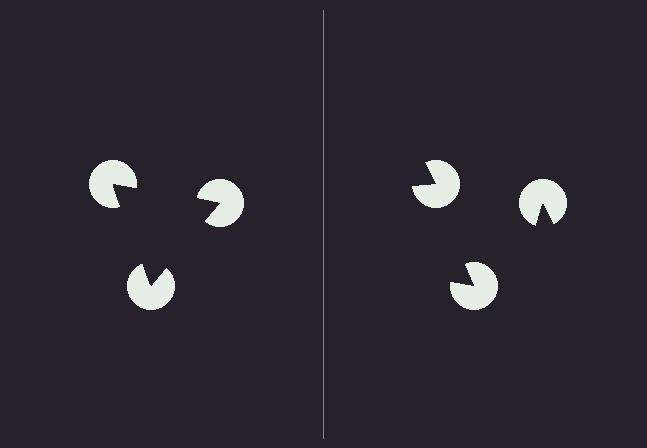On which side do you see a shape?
An illusory triangle appears on the left side. On the right side the wedge cuts are rotated, so no coherent shape forms.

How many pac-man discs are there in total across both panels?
6 — 3 on each side.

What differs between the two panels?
The pac-man discs are positioned identically on both sides; only the wedge orientations differ. On the left they align to a triangle; on the right they are misaligned.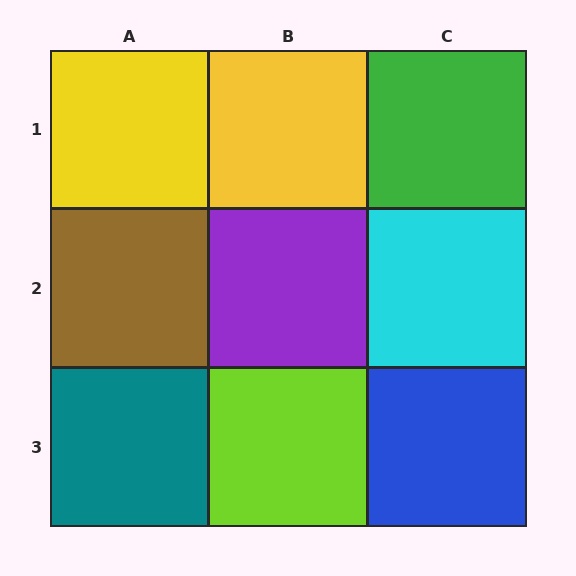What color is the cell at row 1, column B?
Yellow.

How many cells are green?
1 cell is green.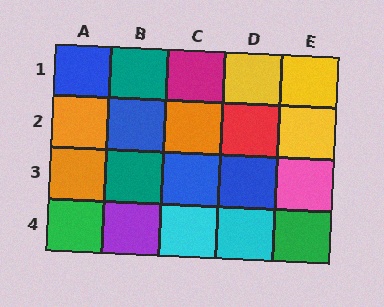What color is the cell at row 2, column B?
Blue.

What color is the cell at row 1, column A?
Blue.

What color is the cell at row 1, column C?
Magenta.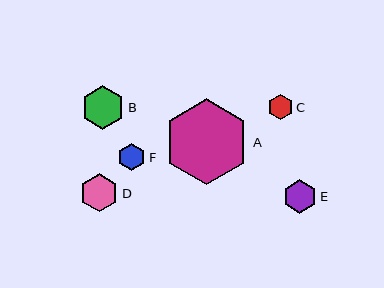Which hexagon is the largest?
Hexagon A is the largest with a size of approximately 86 pixels.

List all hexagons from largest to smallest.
From largest to smallest: A, B, D, E, F, C.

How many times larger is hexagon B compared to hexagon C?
Hexagon B is approximately 1.7 times the size of hexagon C.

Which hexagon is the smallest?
Hexagon C is the smallest with a size of approximately 25 pixels.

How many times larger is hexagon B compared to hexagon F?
Hexagon B is approximately 1.6 times the size of hexagon F.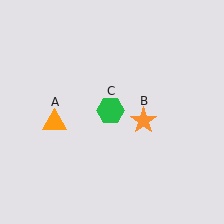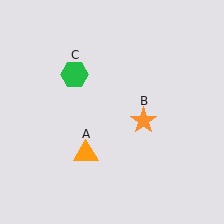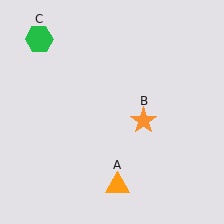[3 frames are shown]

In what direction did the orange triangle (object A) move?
The orange triangle (object A) moved down and to the right.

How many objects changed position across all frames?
2 objects changed position: orange triangle (object A), green hexagon (object C).